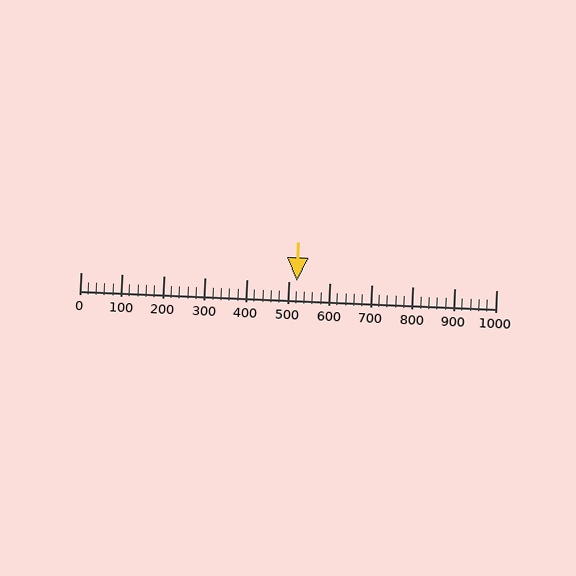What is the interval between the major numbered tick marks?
The major tick marks are spaced 100 units apart.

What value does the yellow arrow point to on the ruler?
The yellow arrow points to approximately 520.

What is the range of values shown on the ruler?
The ruler shows values from 0 to 1000.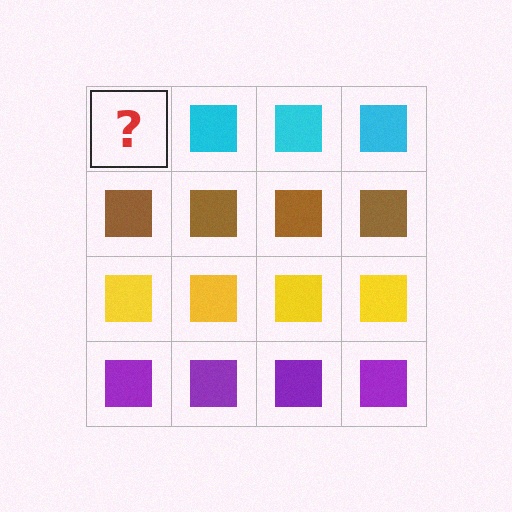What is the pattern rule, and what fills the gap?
The rule is that each row has a consistent color. The gap should be filled with a cyan square.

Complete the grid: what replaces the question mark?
The question mark should be replaced with a cyan square.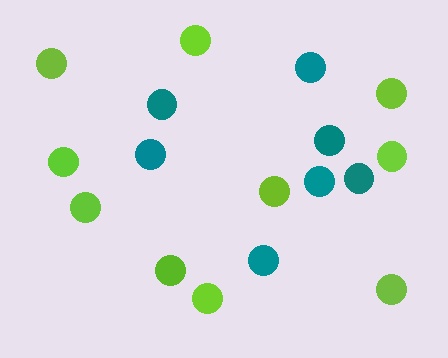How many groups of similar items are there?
There are 2 groups: one group of teal circles (7) and one group of lime circles (10).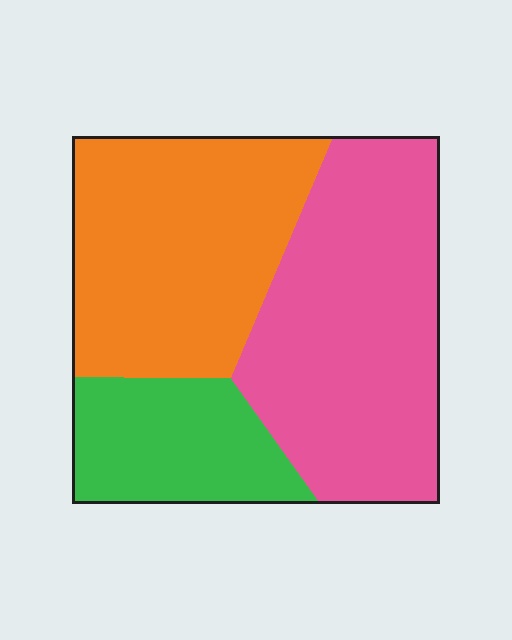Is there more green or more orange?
Orange.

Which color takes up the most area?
Pink, at roughly 45%.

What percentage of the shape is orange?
Orange covers roughly 40% of the shape.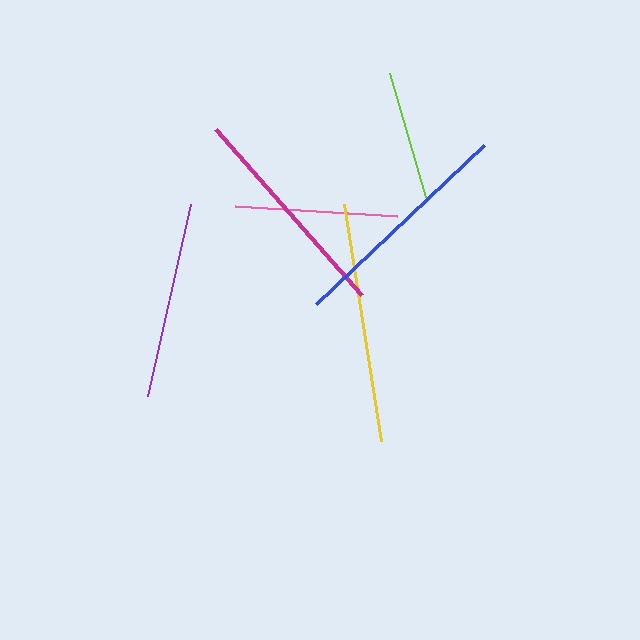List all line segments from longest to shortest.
From longest to shortest: yellow, blue, magenta, purple, pink, lime.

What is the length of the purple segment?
The purple segment is approximately 196 pixels long.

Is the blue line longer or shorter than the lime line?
The blue line is longer than the lime line.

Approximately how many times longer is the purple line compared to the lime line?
The purple line is approximately 1.5 times the length of the lime line.